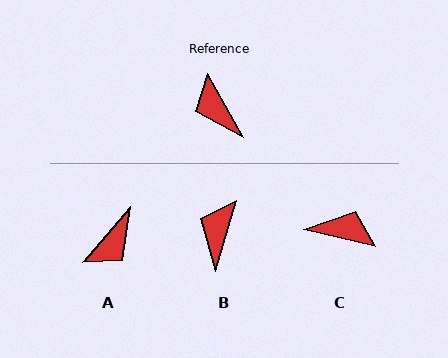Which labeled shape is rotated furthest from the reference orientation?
C, about 132 degrees away.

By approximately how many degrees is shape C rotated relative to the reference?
Approximately 132 degrees clockwise.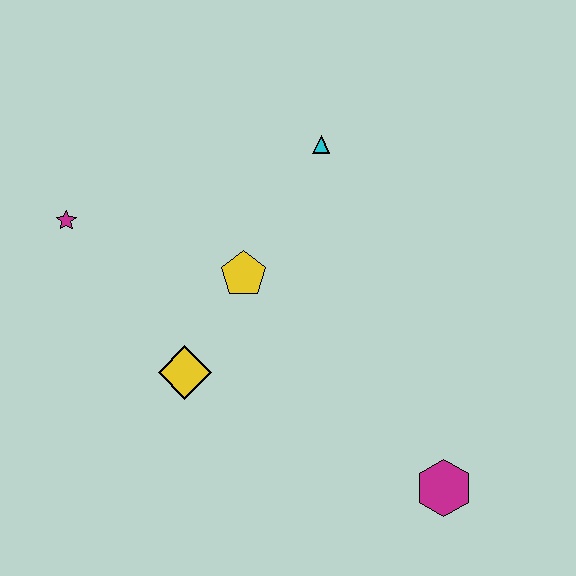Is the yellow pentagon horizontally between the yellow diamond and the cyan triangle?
Yes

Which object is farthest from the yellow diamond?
The magenta hexagon is farthest from the yellow diamond.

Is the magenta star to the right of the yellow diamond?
No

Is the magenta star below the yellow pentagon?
No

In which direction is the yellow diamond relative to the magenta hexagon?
The yellow diamond is to the left of the magenta hexagon.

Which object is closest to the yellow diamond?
The yellow pentagon is closest to the yellow diamond.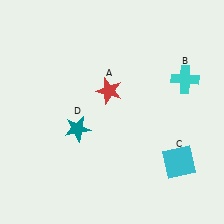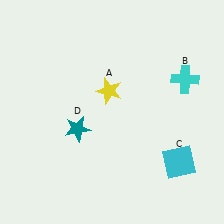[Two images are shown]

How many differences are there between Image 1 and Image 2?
There is 1 difference between the two images.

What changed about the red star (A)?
In Image 1, A is red. In Image 2, it changed to yellow.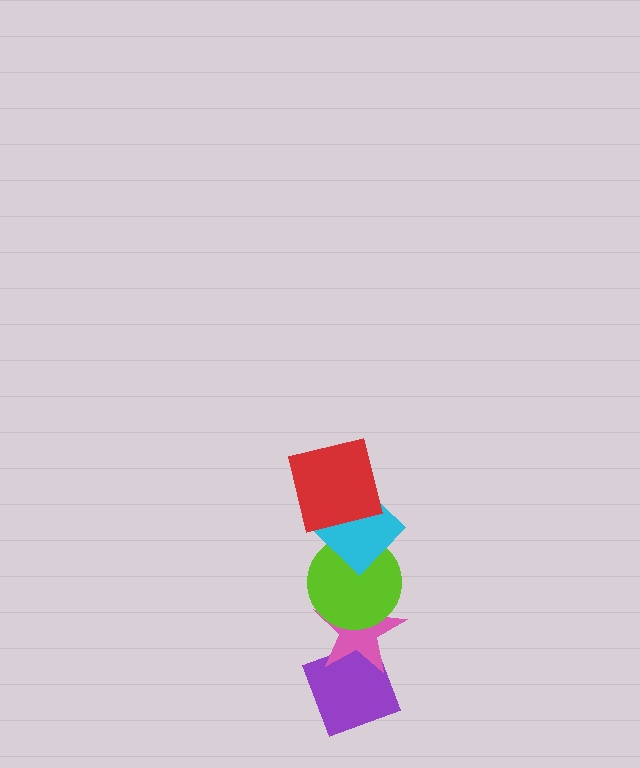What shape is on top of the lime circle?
The cyan diamond is on top of the lime circle.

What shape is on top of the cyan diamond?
The red square is on top of the cyan diamond.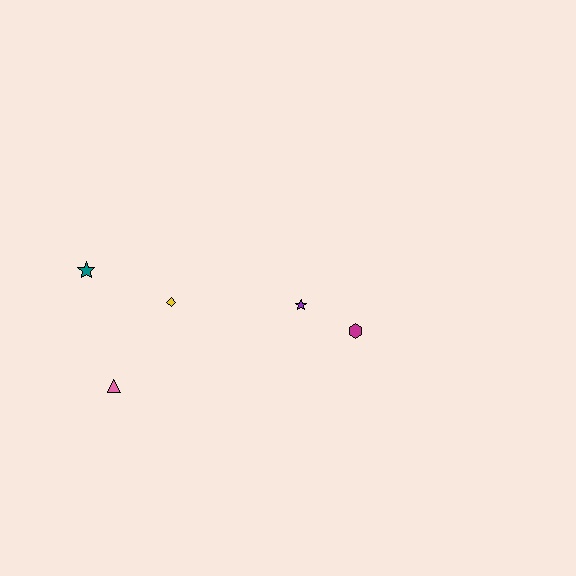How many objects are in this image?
There are 5 objects.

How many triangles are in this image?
There is 1 triangle.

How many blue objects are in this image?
There are no blue objects.